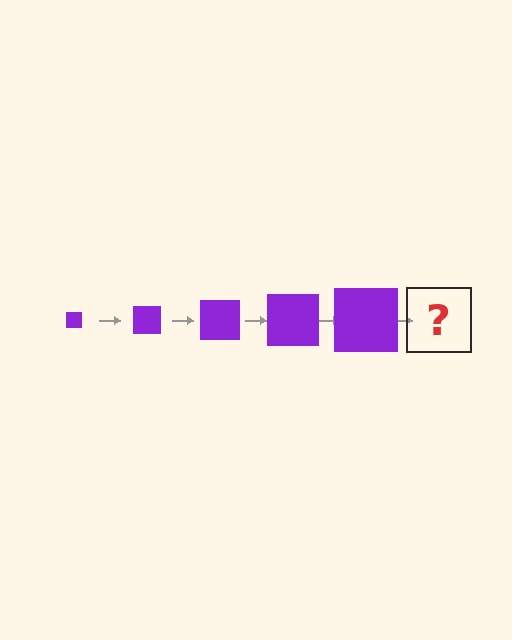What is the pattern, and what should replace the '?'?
The pattern is that the square gets progressively larger each step. The '?' should be a purple square, larger than the previous one.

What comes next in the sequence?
The next element should be a purple square, larger than the previous one.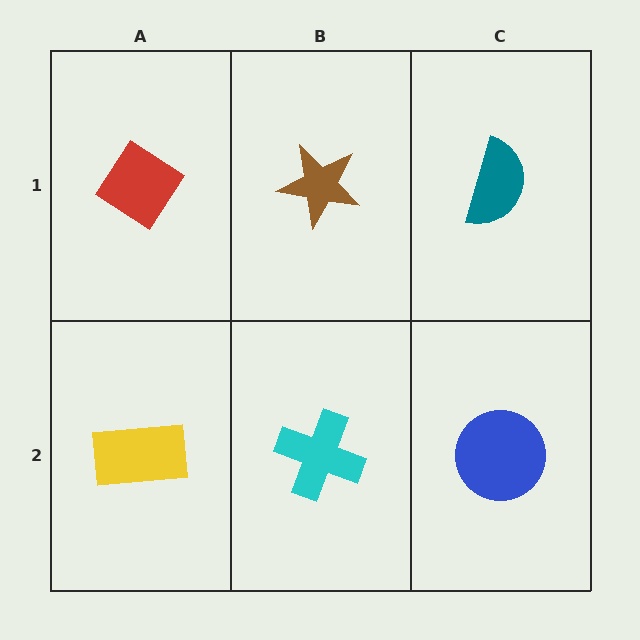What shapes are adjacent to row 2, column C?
A teal semicircle (row 1, column C), a cyan cross (row 2, column B).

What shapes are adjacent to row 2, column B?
A brown star (row 1, column B), a yellow rectangle (row 2, column A), a blue circle (row 2, column C).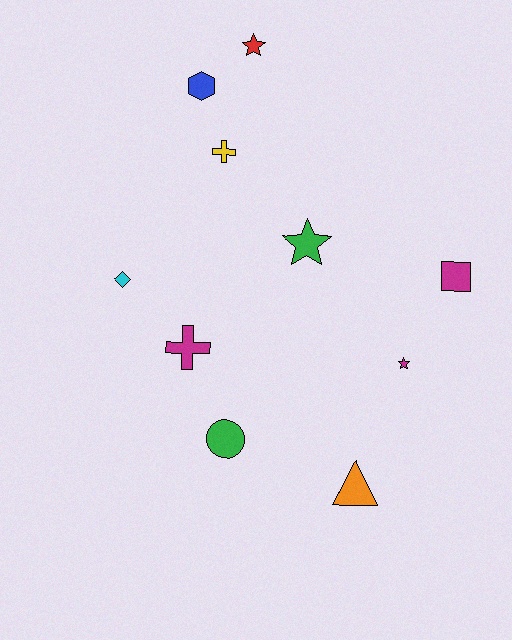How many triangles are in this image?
There is 1 triangle.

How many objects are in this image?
There are 10 objects.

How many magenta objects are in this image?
There are 3 magenta objects.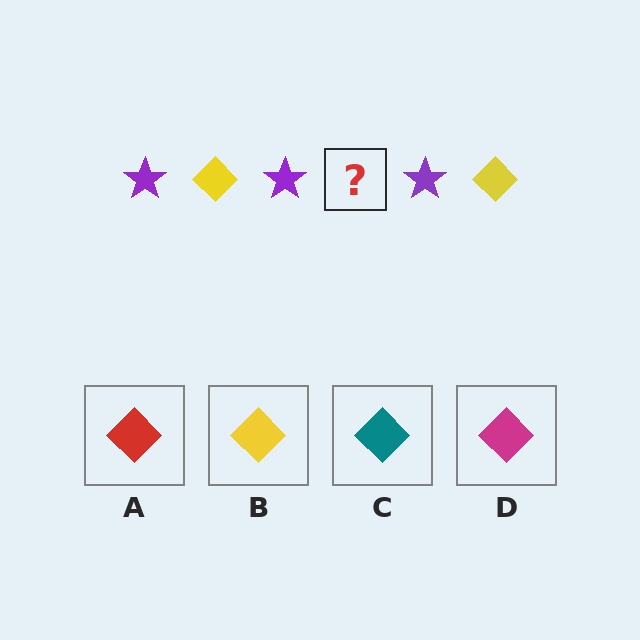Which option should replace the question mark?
Option B.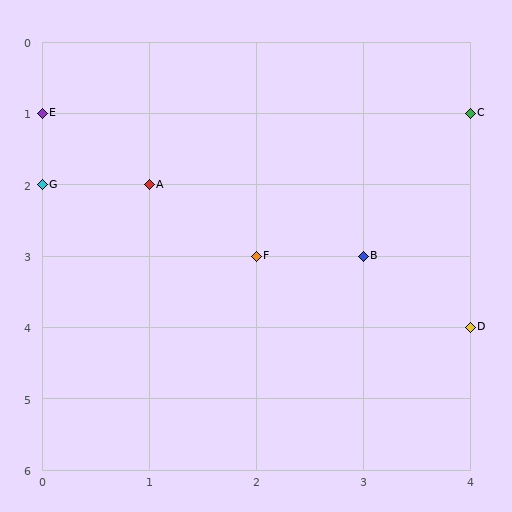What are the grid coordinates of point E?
Point E is at grid coordinates (0, 1).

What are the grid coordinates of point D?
Point D is at grid coordinates (4, 4).